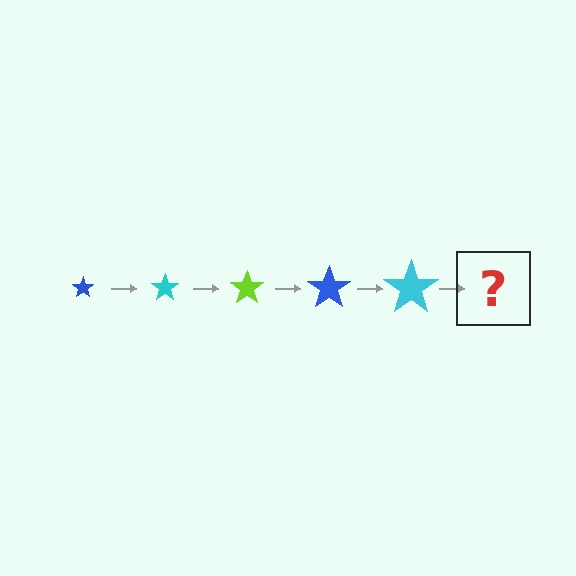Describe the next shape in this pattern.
It should be a lime star, larger than the previous one.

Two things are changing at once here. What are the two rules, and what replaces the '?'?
The two rules are that the star grows larger each step and the color cycles through blue, cyan, and lime. The '?' should be a lime star, larger than the previous one.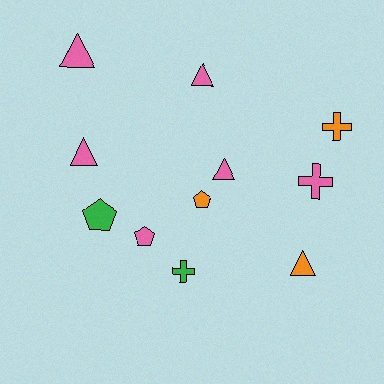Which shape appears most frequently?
Triangle, with 5 objects.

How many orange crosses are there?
There is 1 orange cross.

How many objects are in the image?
There are 11 objects.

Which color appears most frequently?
Pink, with 6 objects.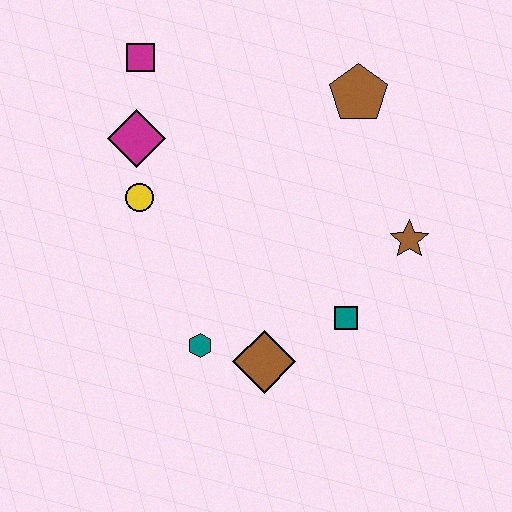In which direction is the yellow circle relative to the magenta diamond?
The yellow circle is below the magenta diamond.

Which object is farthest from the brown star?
The magenta square is farthest from the brown star.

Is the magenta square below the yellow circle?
No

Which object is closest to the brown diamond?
The teal hexagon is closest to the brown diamond.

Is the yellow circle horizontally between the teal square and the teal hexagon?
No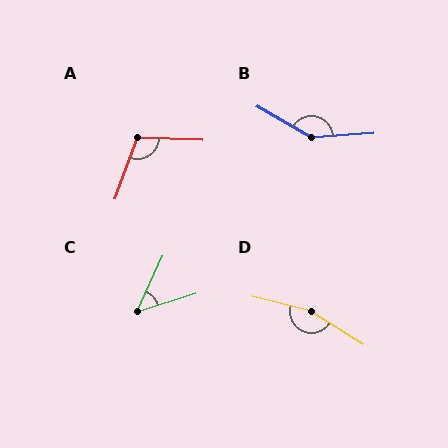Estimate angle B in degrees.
Approximately 145 degrees.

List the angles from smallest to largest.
C (48°), A (108°), B (145°), D (161°).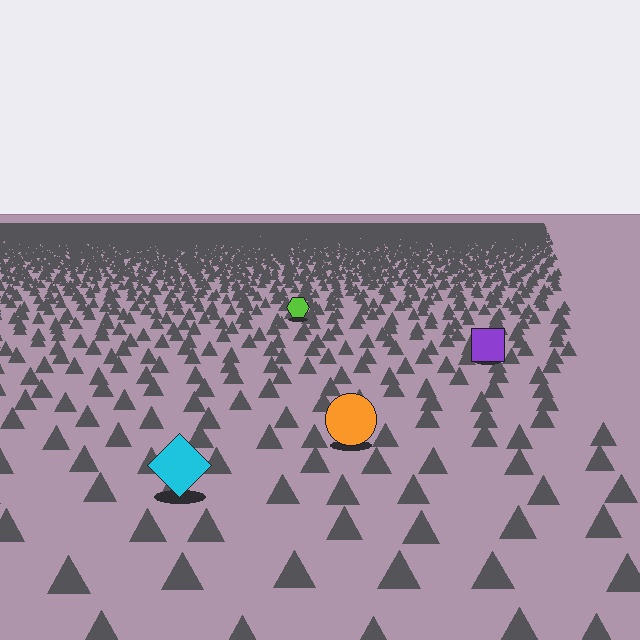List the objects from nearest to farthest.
From nearest to farthest: the cyan diamond, the orange circle, the purple square, the lime hexagon.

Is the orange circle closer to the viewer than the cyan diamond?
No. The cyan diamond is closer — you can tell from the texture gradient: the ground texture is coarser near it.